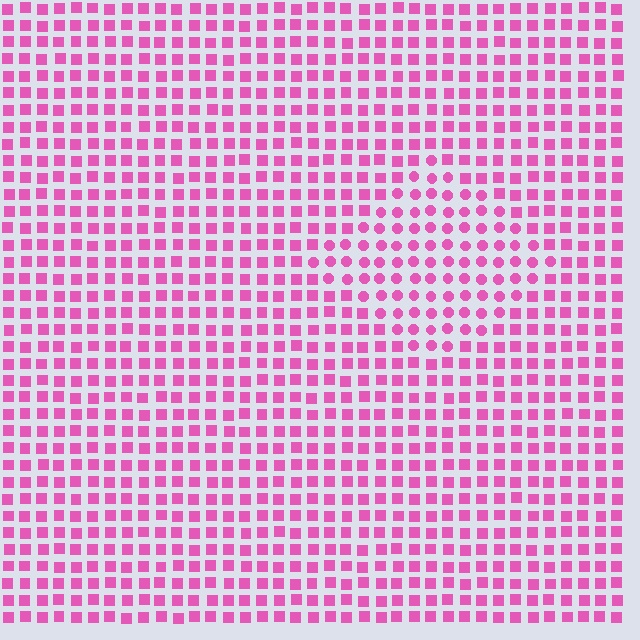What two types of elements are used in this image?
The image uses circles inside the diamond region and squares outside it.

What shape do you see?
I see a diamond.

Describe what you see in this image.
The image is filled with small pink elements arranged in a uniform grid. A diamond-shaped region contains circles, while the surrounding area contains squares. The boundary is defined purely by the change in element shape.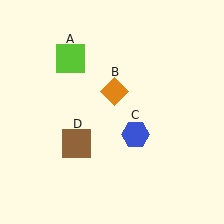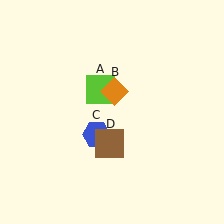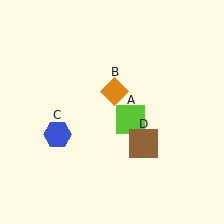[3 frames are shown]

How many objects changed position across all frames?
3 objects changed position: lime square (object A), blue hexagon (object C), brown square (object D).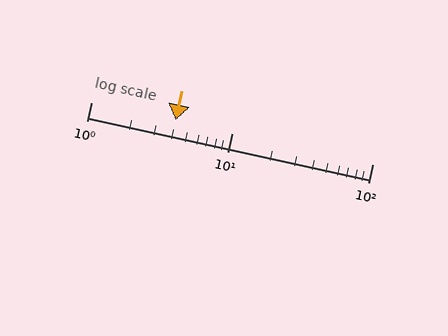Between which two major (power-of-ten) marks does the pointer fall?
The pointer is between 1 and 10.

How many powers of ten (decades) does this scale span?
The scale spans 2 decades, from 1 to 100.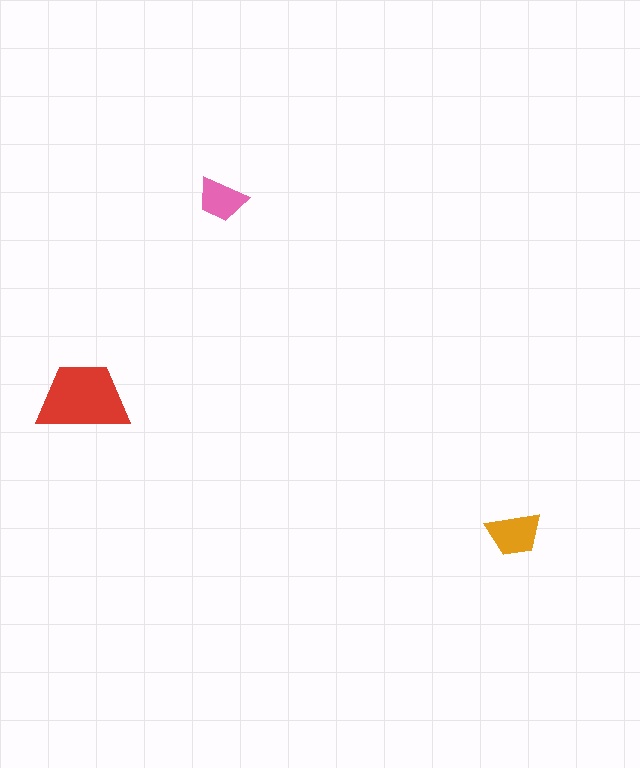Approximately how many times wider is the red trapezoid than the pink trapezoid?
About 2 times wider.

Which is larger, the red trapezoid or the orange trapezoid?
The red one.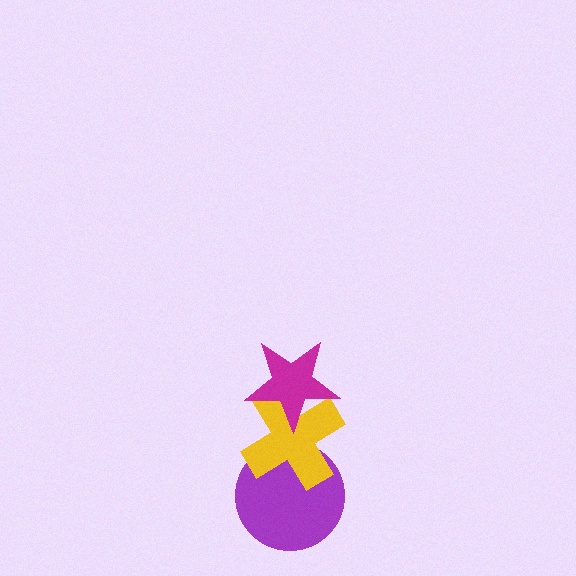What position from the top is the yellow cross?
The yellow cross is 2nd from the top.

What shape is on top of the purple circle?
The yellow cross is on top of the purple circle.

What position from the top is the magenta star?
The magenta star is 1st from the top.